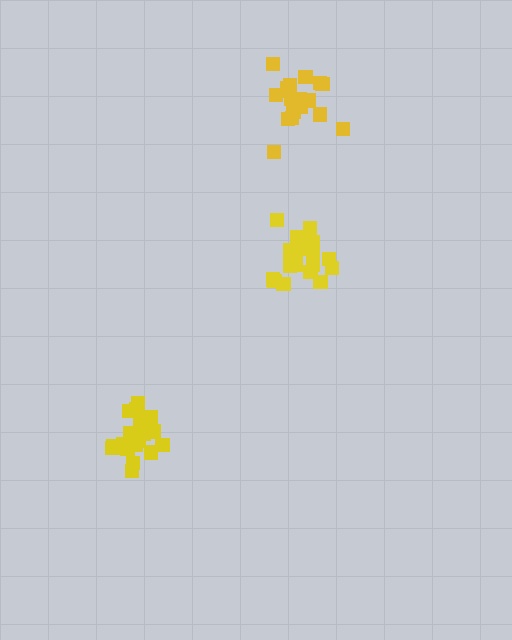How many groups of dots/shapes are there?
There are 3 groups.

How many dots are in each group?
Group 1: 20 dots, Group 2: 20 dots, Group 3: 18 dots (58 total).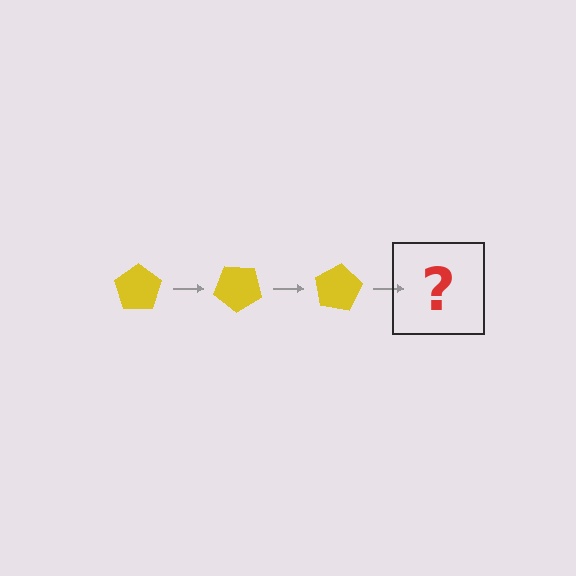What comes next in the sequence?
The next element should be a yellow pentagon rotated 120 degrees.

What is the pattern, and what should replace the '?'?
The pattern is that the pentagon rotates 40 degrees each step. The '?' should be a yellow pentagon rotated 120 degrees.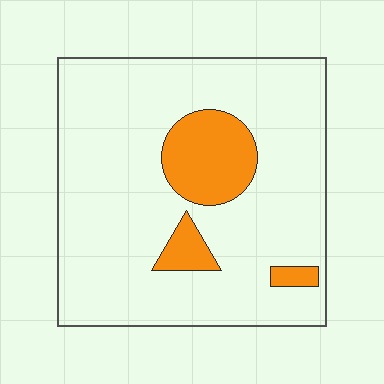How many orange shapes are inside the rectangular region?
3.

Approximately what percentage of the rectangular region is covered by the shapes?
Approximately 15%.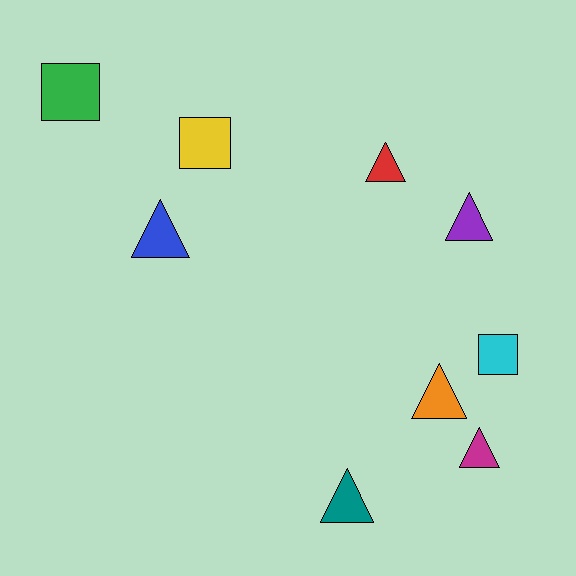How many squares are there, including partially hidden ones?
There are 3 squares.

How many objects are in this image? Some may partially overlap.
There are 9 objects.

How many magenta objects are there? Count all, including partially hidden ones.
There is 1 magenta object.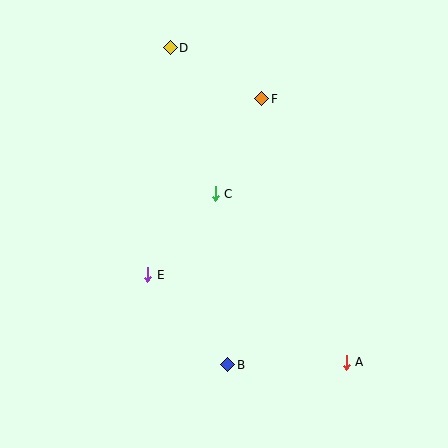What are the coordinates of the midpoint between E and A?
The midpoint between E and A is at (247, 319).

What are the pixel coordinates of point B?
Point B is at (228, 365).